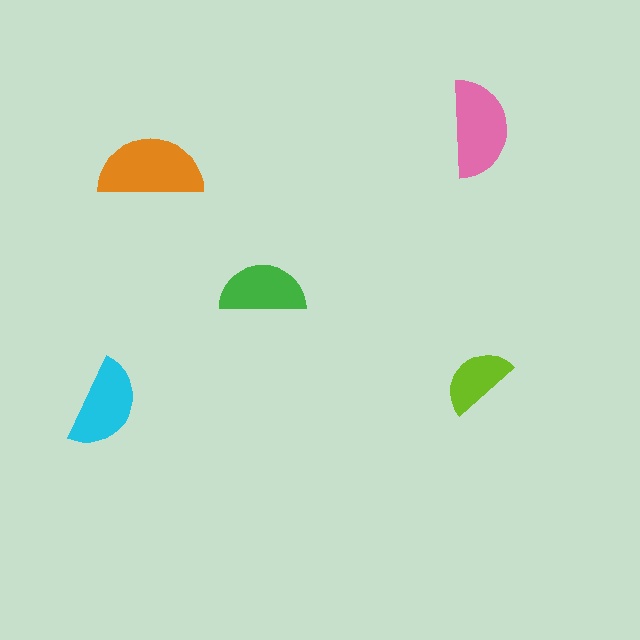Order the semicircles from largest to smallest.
the orange one, the pink one, the cyan one, the green one, the lime one.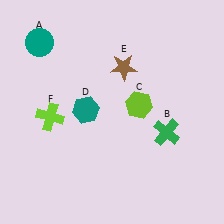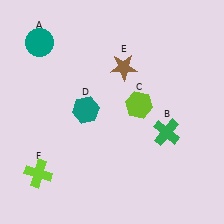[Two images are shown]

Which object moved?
The lime cross (F) moved down.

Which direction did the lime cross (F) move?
The lime cross (F) moved down.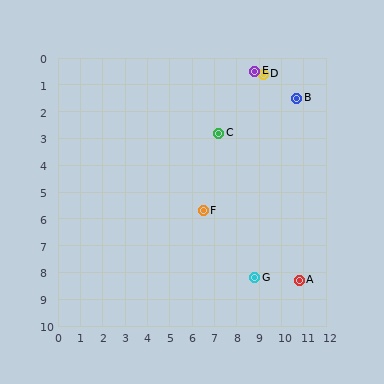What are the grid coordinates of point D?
Point D is at approximately (9.2, 0.6).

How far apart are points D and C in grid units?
Points D and C are about 3.0 grid units apart.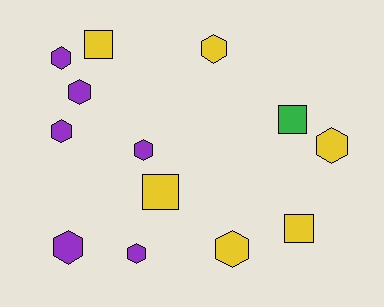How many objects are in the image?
There are 13 objects.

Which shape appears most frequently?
Hexagon, with 9 objects.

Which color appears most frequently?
Purple, with 6 objects.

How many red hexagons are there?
There are no red hexagons.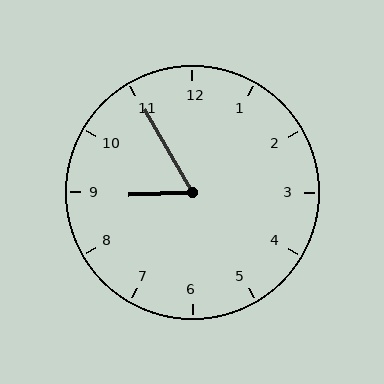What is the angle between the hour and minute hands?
Approximately 62 degrees.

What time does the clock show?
8:55.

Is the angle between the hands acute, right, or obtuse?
It is acute.